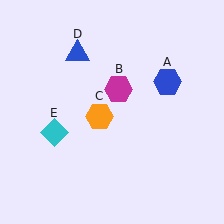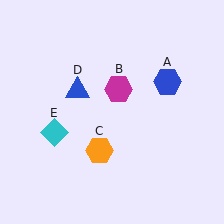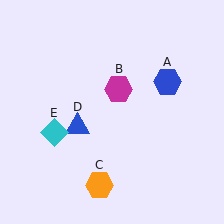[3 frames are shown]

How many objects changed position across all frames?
2 objects changed position: orange hexagon (object C), blue triangle (object D).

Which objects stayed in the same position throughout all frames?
Blue hexagon (object A) and magenta hexagon (object B) and cyan diamond (object E) remained stationary.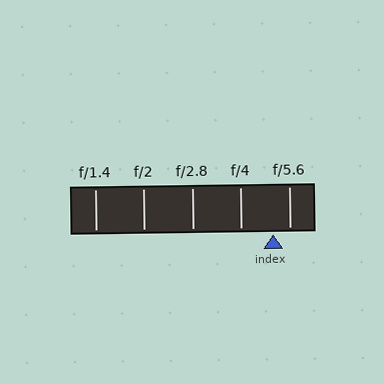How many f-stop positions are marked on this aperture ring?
There are 5 f-stop positions marked.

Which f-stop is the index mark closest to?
The index mark is closest to f/5.6.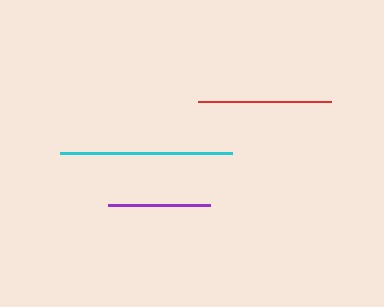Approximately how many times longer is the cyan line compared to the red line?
The cyan line is approximately 1.3 times the length of the red line.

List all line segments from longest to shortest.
From longest to shortest: cyan, red, purple.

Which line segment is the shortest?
The purple line is the shortest at approximately 102 pixels.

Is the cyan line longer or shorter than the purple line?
The cyan line is longer than the purple line.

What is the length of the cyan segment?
The cyan segment is approximately 172 pixels long.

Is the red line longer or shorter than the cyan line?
The cyan line is longer than the red line.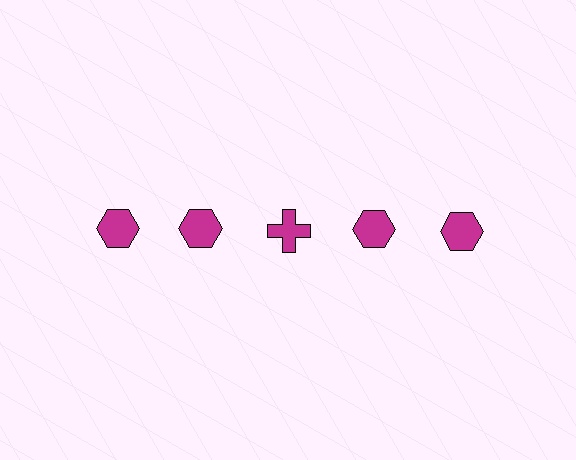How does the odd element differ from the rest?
It has a different shape: cross instead of hexagon.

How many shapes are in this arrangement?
There are 5 shapes arranged in a grid pattern.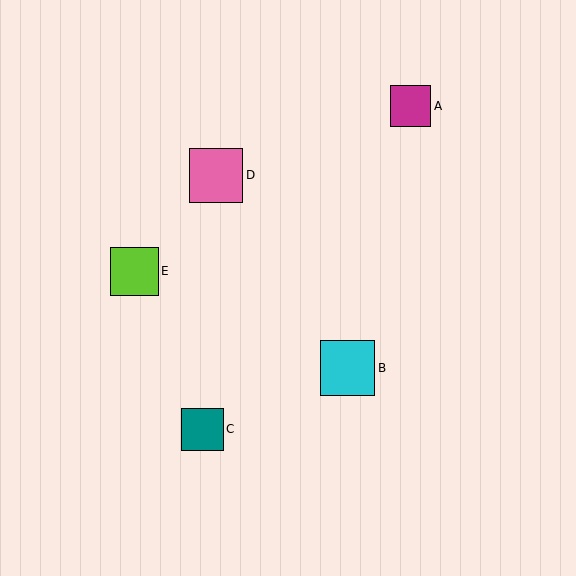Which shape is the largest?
The cyan square (labeled B) is the largest.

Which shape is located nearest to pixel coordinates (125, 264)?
The lime square (labeled E) at (135, 271) is nearest to that location.